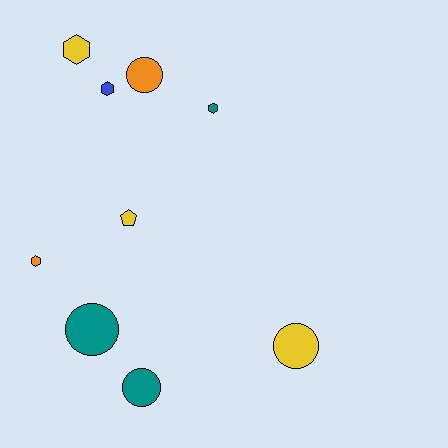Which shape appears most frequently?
Hexagon, with 4 objects.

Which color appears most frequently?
Teal, with 3 objects.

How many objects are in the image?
There are 9 objects.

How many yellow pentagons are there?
There is 1 yellow pentagon.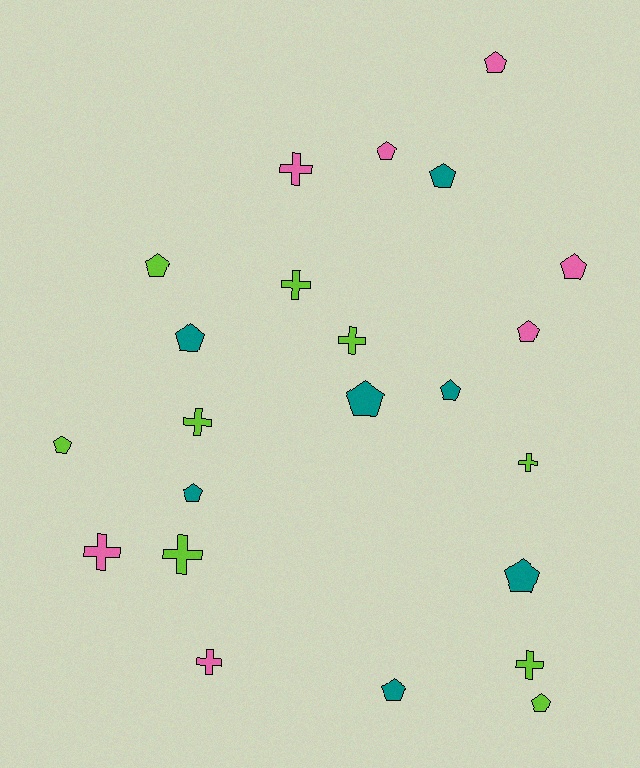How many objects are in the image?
There are 23 objects.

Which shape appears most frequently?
Pentagon, with 14 objects.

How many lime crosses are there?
There are 6 lime crosses.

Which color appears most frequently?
Lime, with 9 objects.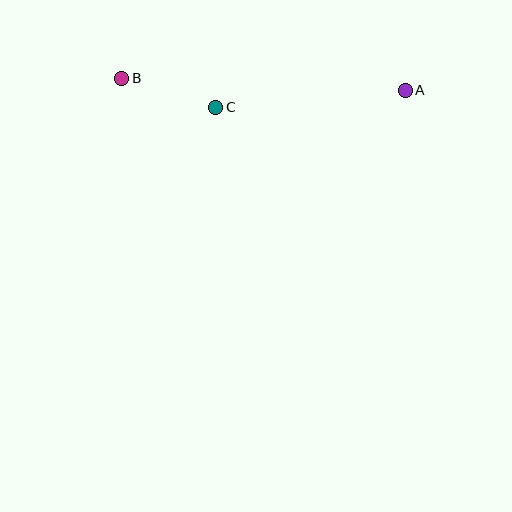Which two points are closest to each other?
Points B and C are closest to each other.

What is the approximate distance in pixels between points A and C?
The distance between A and C is approximately 190 pixels.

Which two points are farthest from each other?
Points A and B are farthest from each other.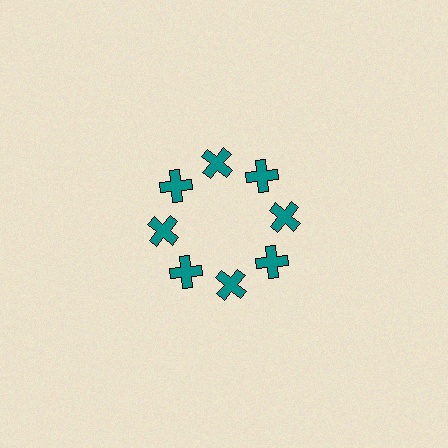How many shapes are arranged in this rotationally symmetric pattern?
There are 8 shapes, arranged in 8 groups of 1.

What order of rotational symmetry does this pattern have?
This pattern has 8-fold rotational symmetry.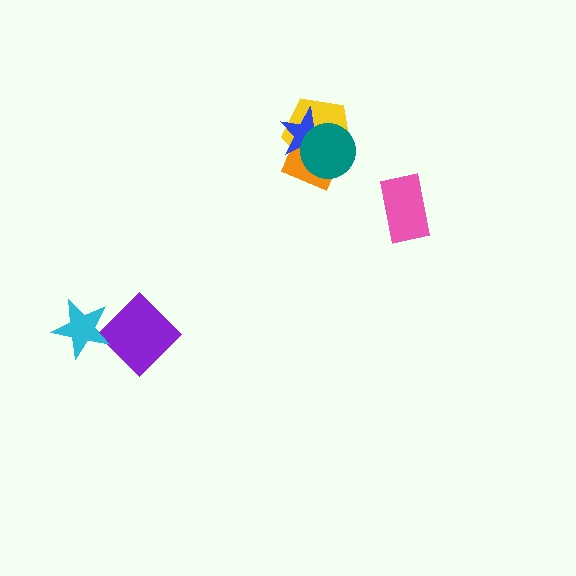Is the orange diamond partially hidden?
Yes, it is partially covered by another shape.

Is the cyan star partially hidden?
No, no other shape covers it.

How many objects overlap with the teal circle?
3 objects overlap with the teal circle.